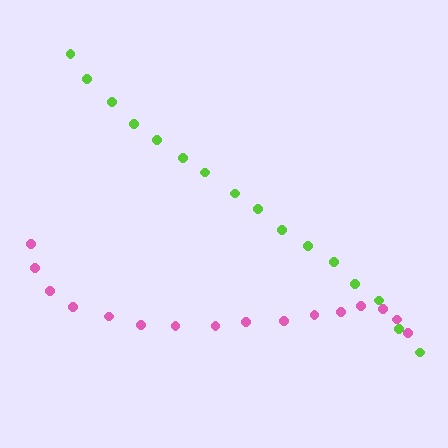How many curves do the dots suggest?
There are 2 distinct paths.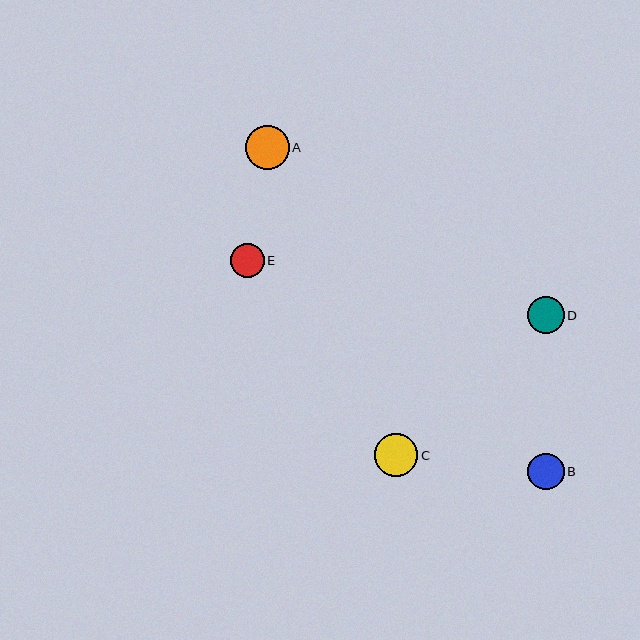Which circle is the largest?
Circle A is the largest with a size of approximately 44 pixels.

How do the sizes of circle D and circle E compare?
Circle D and circle E are approximately the same size.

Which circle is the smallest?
Circle E is the smallest with a size of approximately 34 pixels.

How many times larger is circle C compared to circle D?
Circle C is approximately 1.2 times the size of circle D.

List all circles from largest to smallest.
From largest to smallest: A, C, D, B, E.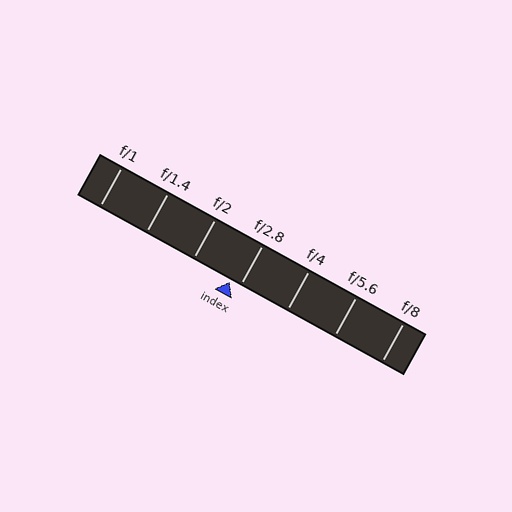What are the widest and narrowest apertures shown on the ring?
The widest aperture shown is f/1 and the narrowest is f/8.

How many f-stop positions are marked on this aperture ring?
There are 7 f-stop positions marked.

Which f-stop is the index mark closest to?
The index mark is closest to f/2.8.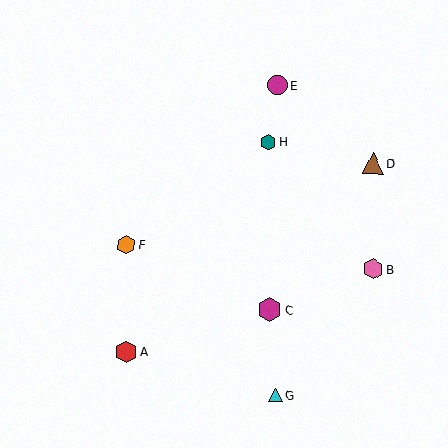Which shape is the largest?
The magenta hexagon (labeled C) is the largest.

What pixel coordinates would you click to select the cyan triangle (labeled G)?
Click at (276, 395) to select the cyan triangle G.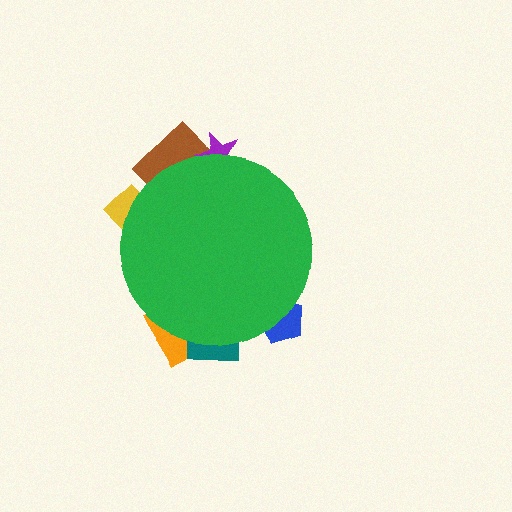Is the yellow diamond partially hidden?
Yes, the yellow diamond is partially hidden behind the green circle.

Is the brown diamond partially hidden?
Yes, the brown diamond is partially hidden behind the green circle.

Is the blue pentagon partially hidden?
Yes, the blue pentagon is partially hidden behind the green circle.